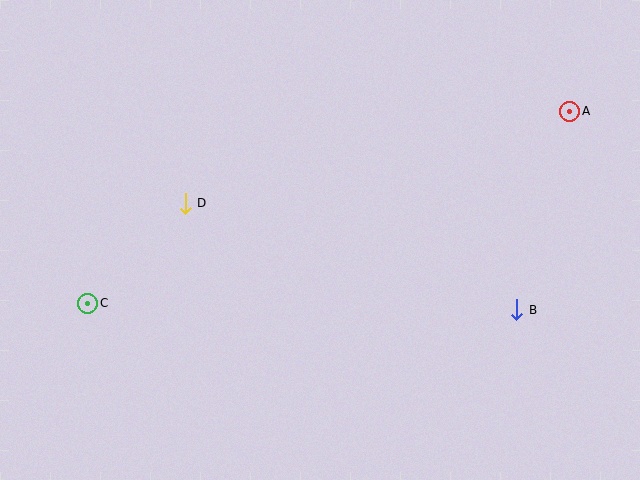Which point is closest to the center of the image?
Point D at (185, 203) is closest to the center.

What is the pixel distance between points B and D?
The distance between B and D is 348 pixels.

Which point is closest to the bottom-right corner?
Point B is closest to the bottom-right corner.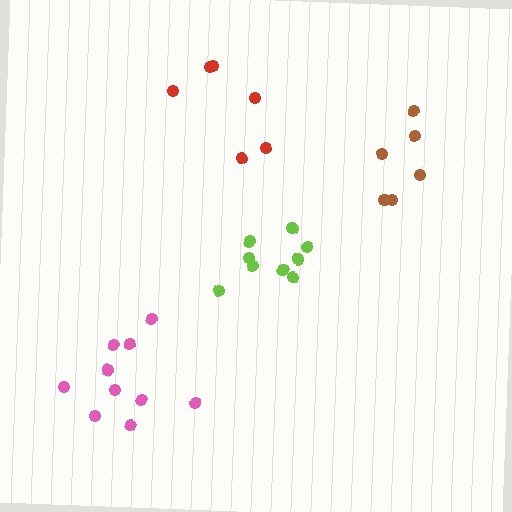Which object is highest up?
The red cluster is topmost.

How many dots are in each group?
Group 1: 9 dots, Group 2: 6 dots, Group 3: 10 dots, Group 4: 6 dots (31 total).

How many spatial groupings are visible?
There are 4 spatial groupings.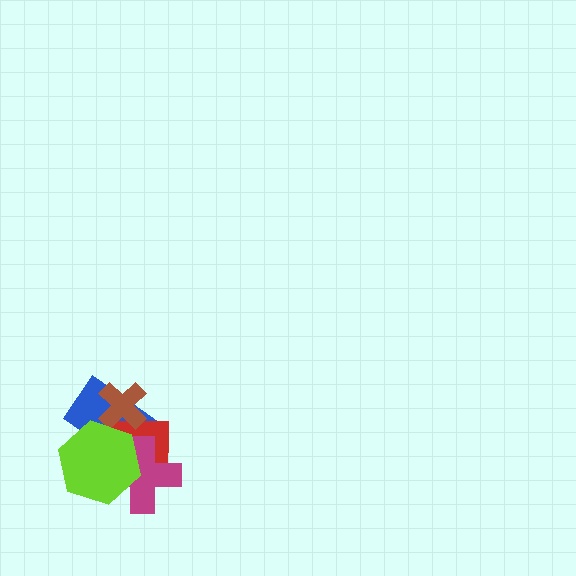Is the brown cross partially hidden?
Yes, it is partially covered by another shape.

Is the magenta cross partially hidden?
Yes, it is partially covered by another shape.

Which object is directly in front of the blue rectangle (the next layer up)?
The red square is directly in front of the blue rectangle.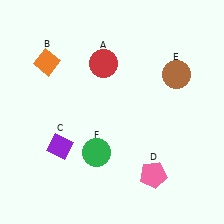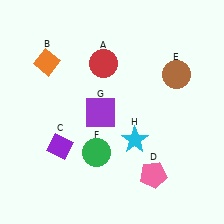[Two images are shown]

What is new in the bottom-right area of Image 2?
A cyan star (H) was added in the bottom-right area of Image 2.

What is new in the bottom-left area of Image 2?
A purple square (G) was added in the bottom-left area of Image 2.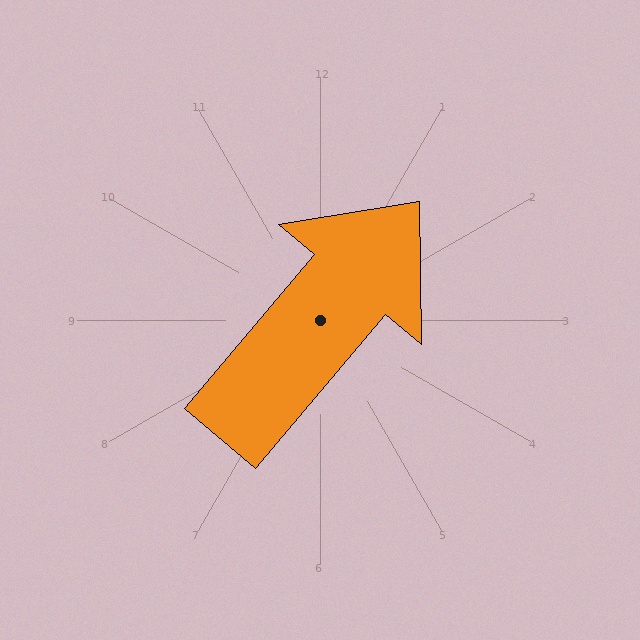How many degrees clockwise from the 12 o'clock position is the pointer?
Approximately 40 degrees.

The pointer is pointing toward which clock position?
Roughly 1 o'clock.